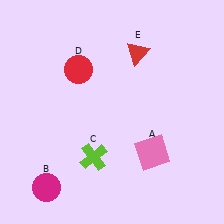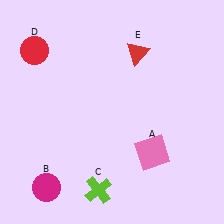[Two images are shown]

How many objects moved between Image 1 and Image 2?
2 objects moved between the two images.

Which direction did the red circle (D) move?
The red circle (D) moved left.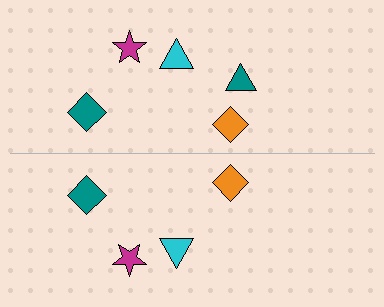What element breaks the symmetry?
A teal triangle is missing from the bottom side.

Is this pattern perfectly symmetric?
No, the pattern is not perfectly symmetric. A teal triangle is missing from the bottom side.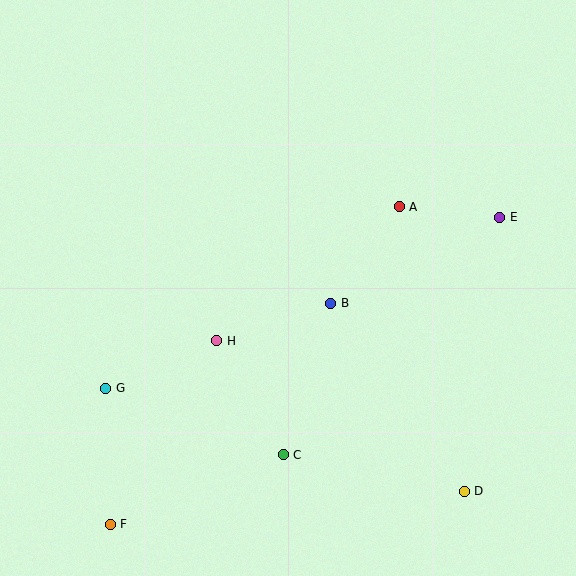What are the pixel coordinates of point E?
Point E is at (500, 217).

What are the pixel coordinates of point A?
Point A is at (399, 207).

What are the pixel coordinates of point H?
Point H is at (217, 341).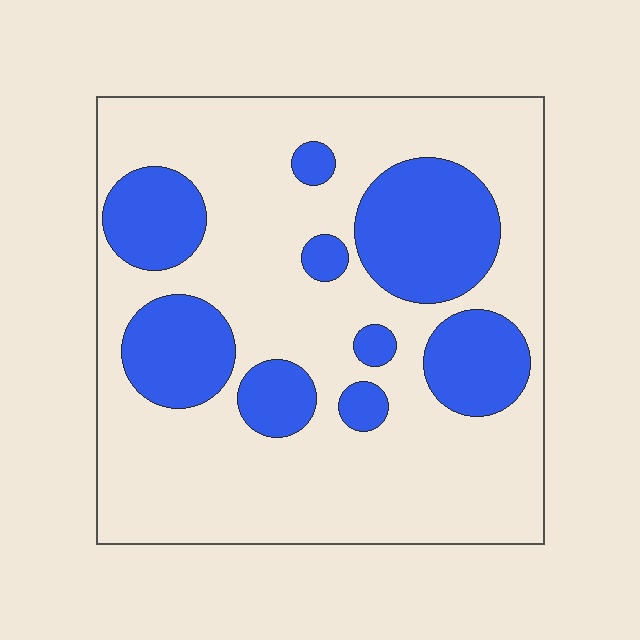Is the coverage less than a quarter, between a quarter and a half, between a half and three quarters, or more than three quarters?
Between a quarter and a half.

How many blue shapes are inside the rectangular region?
9.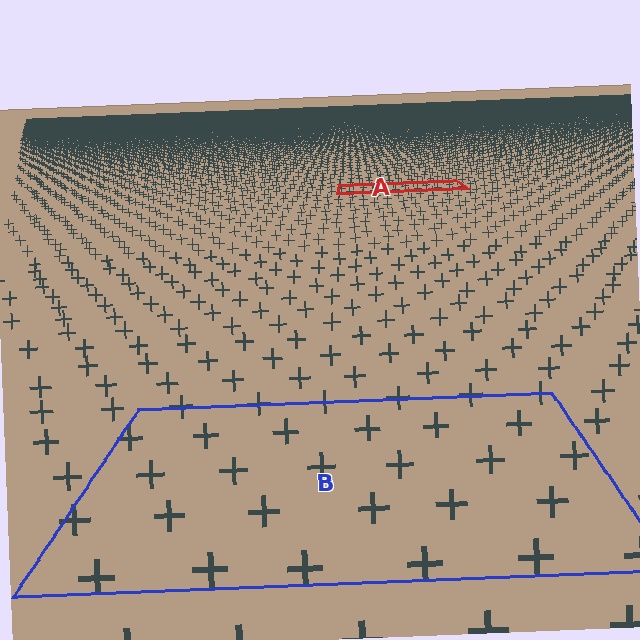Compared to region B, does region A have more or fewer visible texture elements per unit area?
Region A has more texture elements per unit area — they are packed more densely because it is farther away.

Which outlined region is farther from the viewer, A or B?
Region A is farther from the viewer — the texture elements inside it appear smaller and more densely packed.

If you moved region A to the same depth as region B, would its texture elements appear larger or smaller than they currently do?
They would appear larger. At a closer depth, the same texture elements are projected at a bigger on-screen size.